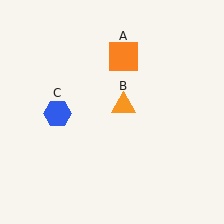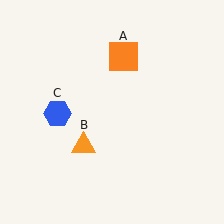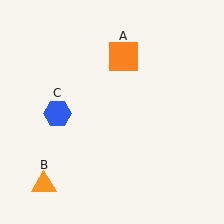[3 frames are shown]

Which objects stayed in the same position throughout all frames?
Orange square (object A) and blue hexagon (object C) remained stationary.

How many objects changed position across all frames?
1 object changed position: orange triangle (object B).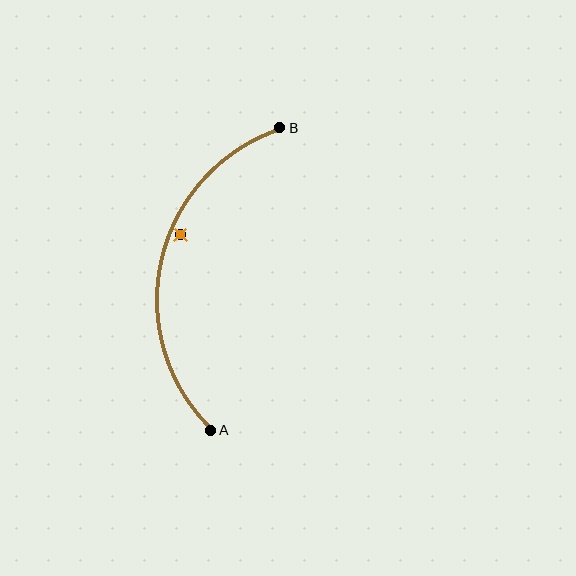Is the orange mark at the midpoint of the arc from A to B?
No — the orange mark does not lie on the arc at all. It sits slightly inside the curve.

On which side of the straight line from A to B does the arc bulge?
The arc bulges to the left of the straight line connecting A and B.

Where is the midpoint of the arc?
The arc midpoint is the point on the curve farthest from the straight line joining A and B. It sits to the left of that line.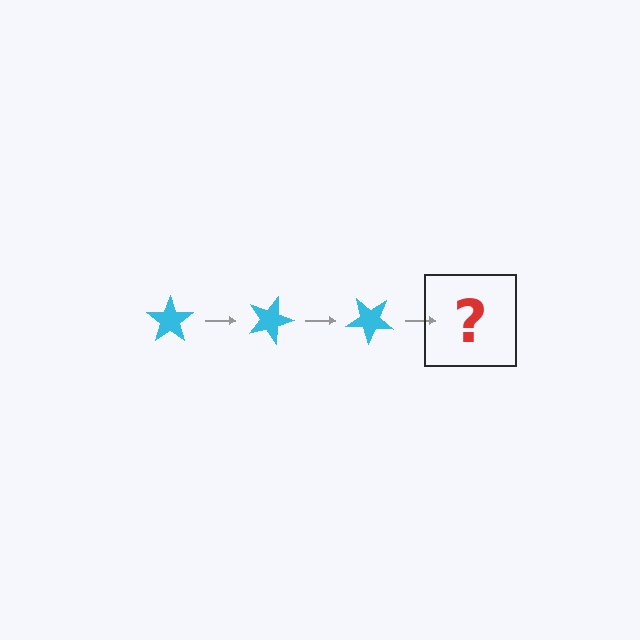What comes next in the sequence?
The next element should be a cyan star rotated 60 degrees.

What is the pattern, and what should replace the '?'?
The pattern is that the star rotates 20 degrees each step. The '?' should be a cyan star rotated 60 degrees.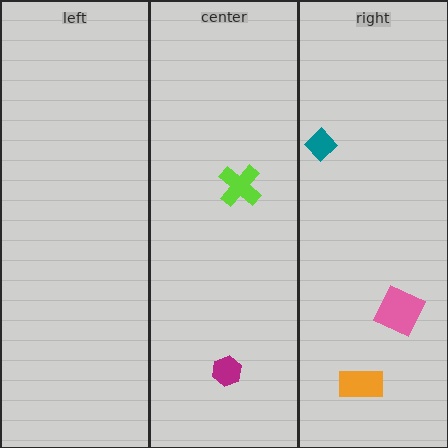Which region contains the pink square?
The right region.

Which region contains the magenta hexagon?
The center region.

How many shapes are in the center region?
2.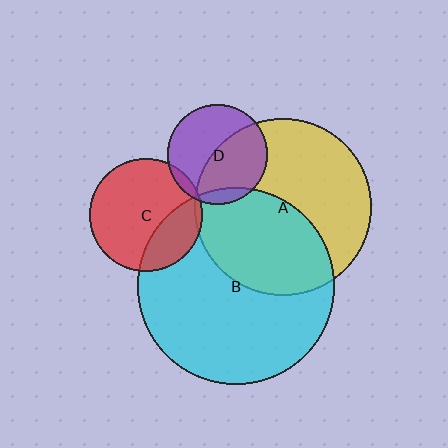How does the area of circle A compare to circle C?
Approximately 2.5 times.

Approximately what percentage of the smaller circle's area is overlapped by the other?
Approximately 10%.